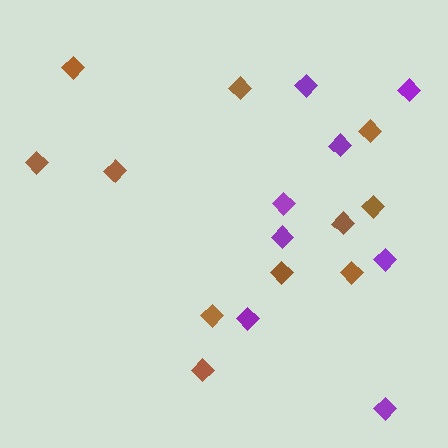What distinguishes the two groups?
There are 2 groups: one group of brown diamonds (11) and one group of purple diamonds (8).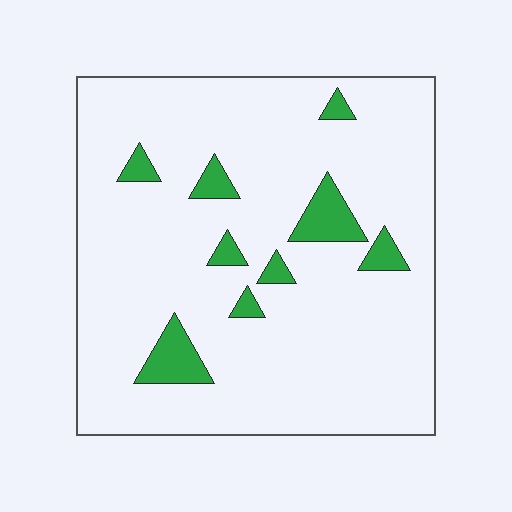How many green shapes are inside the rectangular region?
9.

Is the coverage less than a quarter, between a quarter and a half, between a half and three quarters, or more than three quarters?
Less than a quarter.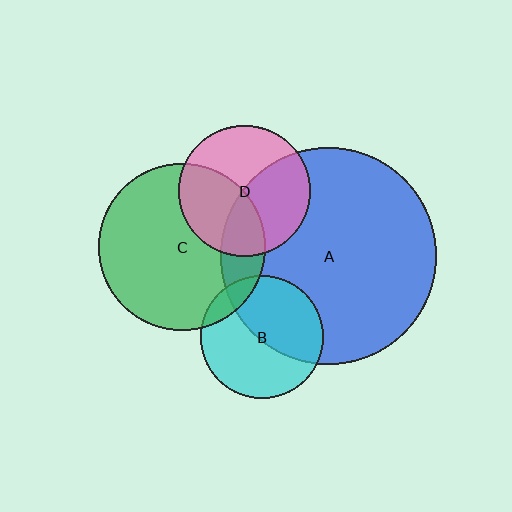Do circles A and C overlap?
Yes.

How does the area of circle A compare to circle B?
Approximately 3.1 times.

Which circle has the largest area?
Circle A (blue).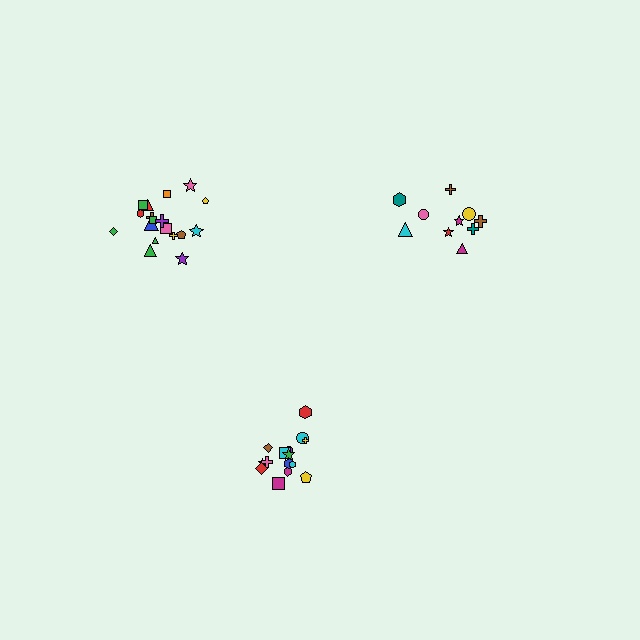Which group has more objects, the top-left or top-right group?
The top-left group.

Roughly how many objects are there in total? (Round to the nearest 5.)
Roughly 45 objects in total.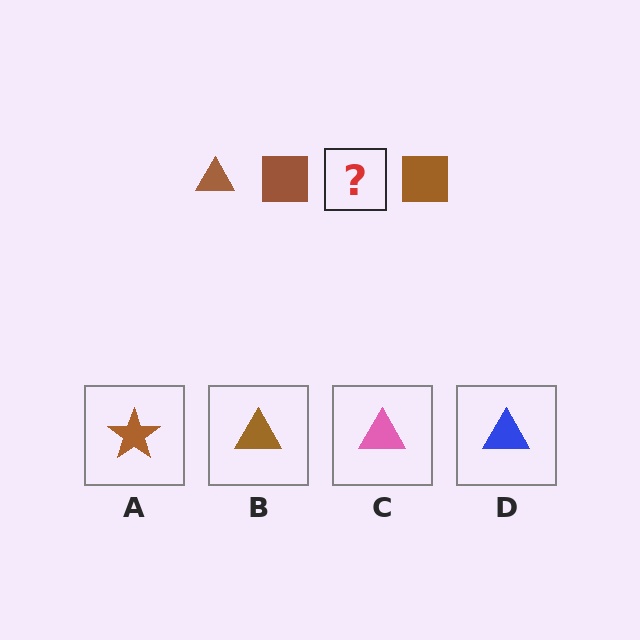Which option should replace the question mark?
Option B.